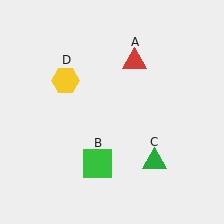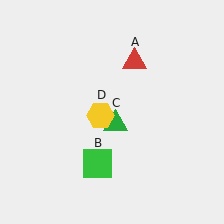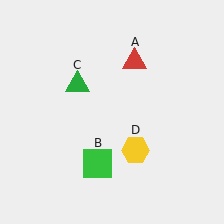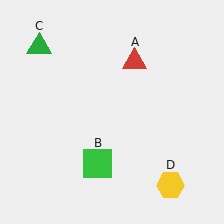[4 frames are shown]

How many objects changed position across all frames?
2 objects changed position: green triangle (object C), yellow hexagon (object D).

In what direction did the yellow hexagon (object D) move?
The yellow hexagon (object D) moved down and to the right.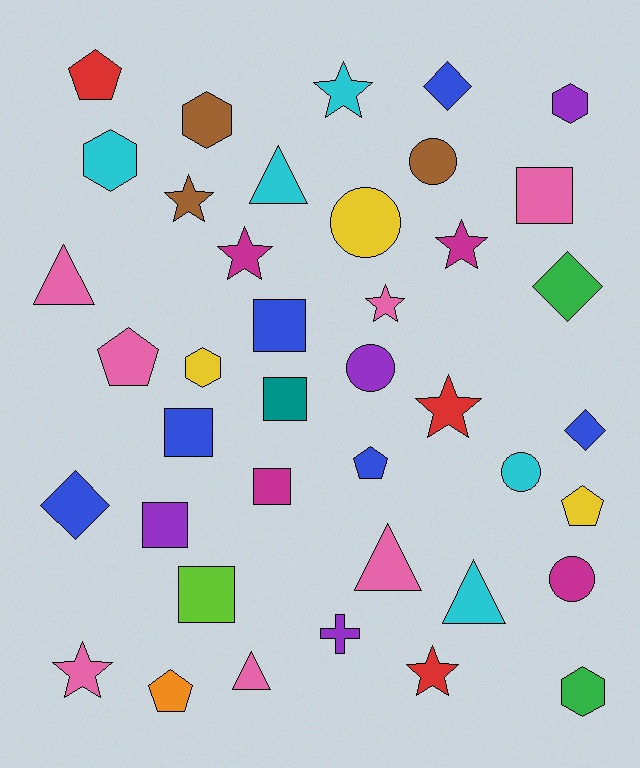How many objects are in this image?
There are 40 objects.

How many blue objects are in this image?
There are 6 blue objects.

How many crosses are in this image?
There is 1 cross.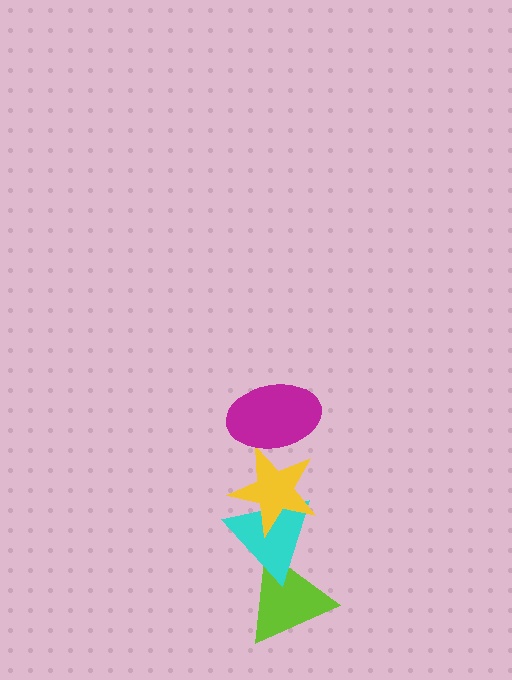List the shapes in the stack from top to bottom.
From top to bottom: the magenta ellipse, the yellow star, the cyan triangle, the lime triangle.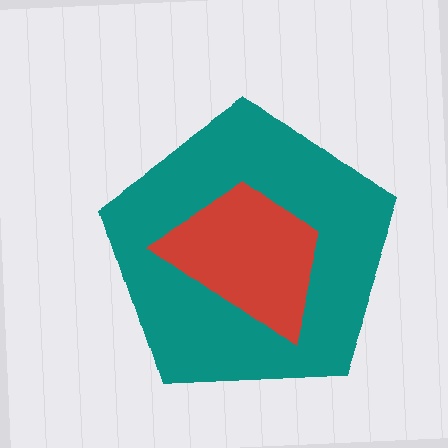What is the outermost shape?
The teal pentagon.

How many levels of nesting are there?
2.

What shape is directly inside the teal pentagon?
The red trapezoid.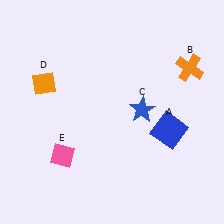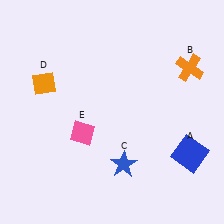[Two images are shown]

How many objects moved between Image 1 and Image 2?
3 objects moved between the two images.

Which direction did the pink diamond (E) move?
The pink diamond (E) moved up.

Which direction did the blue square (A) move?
The blue square (A) moved down.